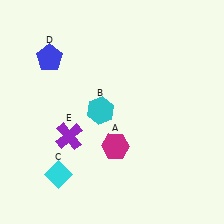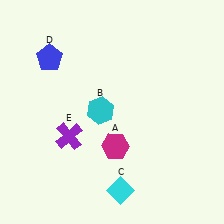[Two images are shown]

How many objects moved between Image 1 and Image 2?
1 object moved between the two images.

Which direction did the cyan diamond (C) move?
The cyan diamond (C) moved right.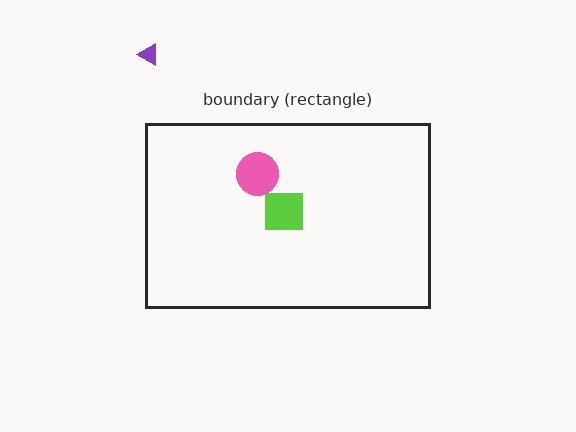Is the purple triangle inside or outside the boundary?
Outside.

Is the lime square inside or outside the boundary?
Inside.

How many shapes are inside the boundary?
2 inside, 1 outside.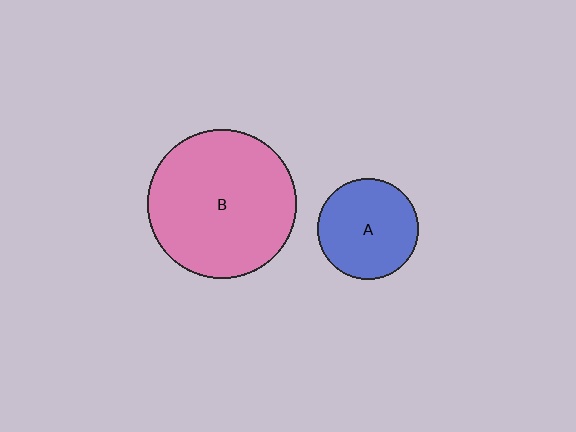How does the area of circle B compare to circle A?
Approximately 2.1 times.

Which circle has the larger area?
Circle B (pink).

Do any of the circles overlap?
No, none of the circles overlap.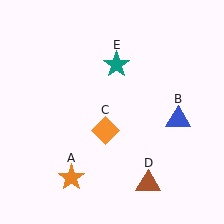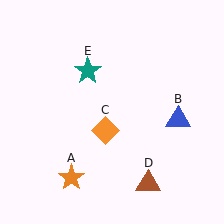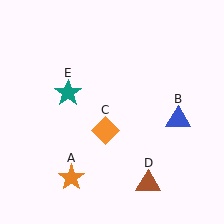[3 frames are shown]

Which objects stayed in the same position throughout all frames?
Orange star (object A) and blue triangle (object B) and orange diamond (object C) and brown triangle (object D) remained stationary.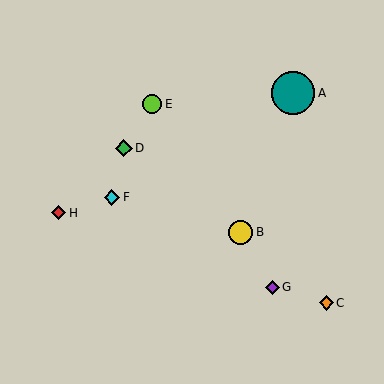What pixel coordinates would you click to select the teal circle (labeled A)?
Click at (293, 93) to select the teal circle A.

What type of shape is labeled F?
Shape F is a cyan diamond.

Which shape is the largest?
The teal circle (labeled A) is the largest.